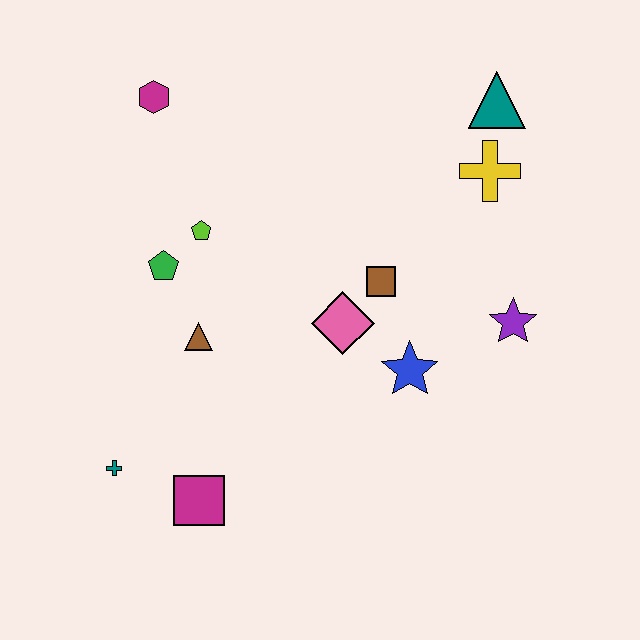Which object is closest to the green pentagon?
The lime pentagon is closest to the green pentagon.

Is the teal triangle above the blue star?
Yes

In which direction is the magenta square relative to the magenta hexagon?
The magenta square is below the magenta hexagon.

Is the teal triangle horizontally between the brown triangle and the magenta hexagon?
No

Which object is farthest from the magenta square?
The teal triangle is farthest from the magenta square.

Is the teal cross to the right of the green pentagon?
No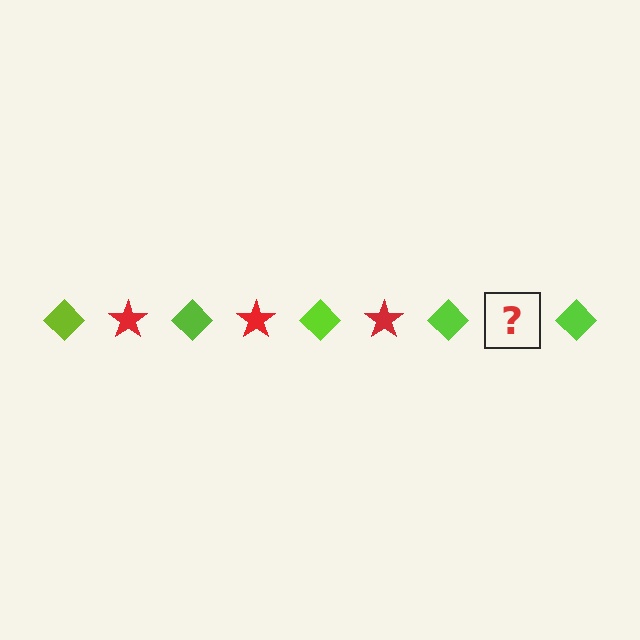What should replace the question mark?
The question mark should be replaced with a red star.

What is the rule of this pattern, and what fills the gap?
The rule is that the pattern alternates between lime diamond and red star. The gap should be filled with a red star.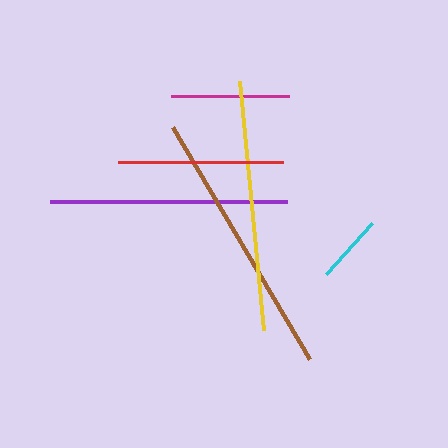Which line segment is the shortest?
The cyan line is the shortest at approximately 68 pixels.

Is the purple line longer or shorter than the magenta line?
The purple line is longer than the magenta line.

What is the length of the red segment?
The red segment is approximately 165 pixels long.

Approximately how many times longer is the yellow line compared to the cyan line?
The yellow line is approximately 3.7 times the length of the cyan line.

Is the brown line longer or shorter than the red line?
The brown line is longer than the red line.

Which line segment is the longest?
The brown line is the longest at approximately 269 pixels.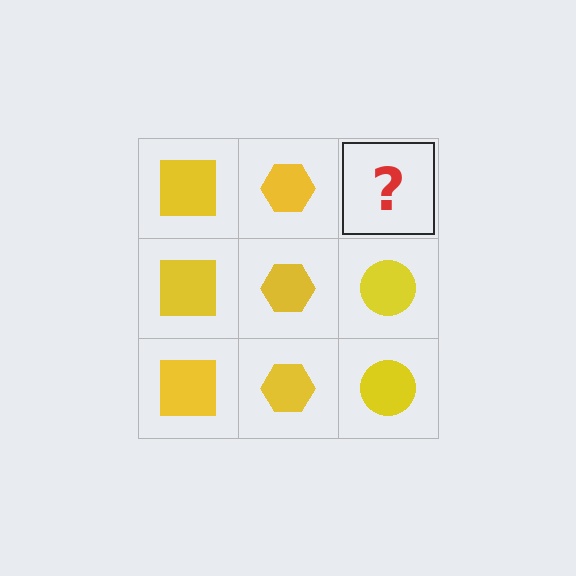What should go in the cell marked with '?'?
The missing cell should contain a yellow circle.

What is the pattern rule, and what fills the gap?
The rule is that each column has a consistent shape. The gap should be filled with a yellow circle.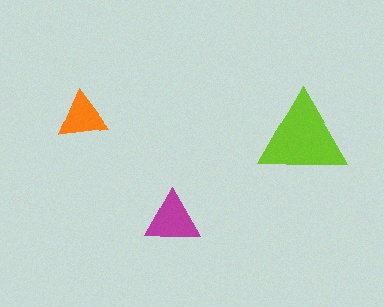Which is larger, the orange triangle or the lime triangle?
The lime one.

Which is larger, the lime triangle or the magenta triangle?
The lime one.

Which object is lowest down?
The magenta triangle is bottommost.